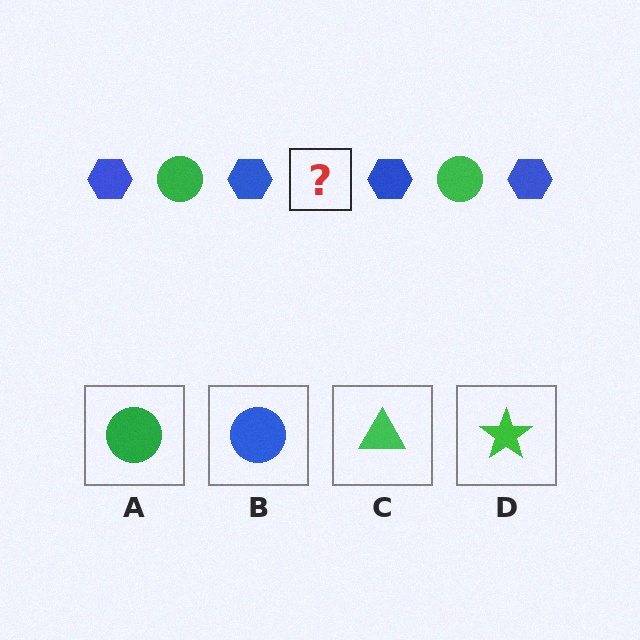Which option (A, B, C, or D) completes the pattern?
A.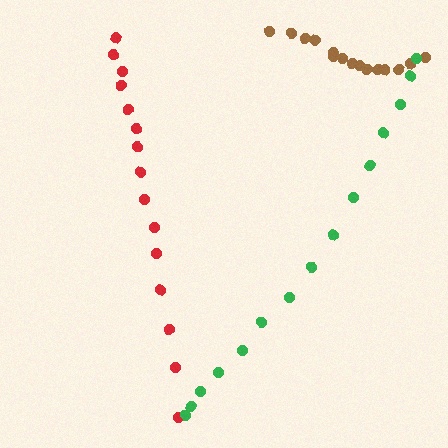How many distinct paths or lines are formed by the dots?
There are 3 distinct paths.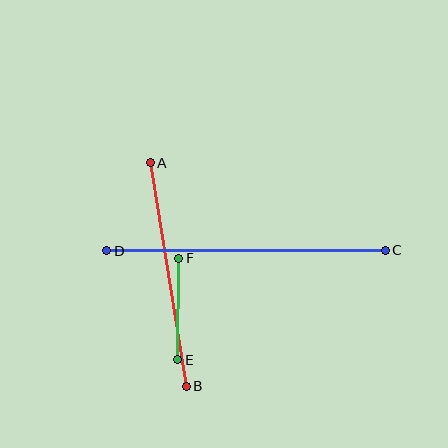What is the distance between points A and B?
The distance is approximately 226 pixels.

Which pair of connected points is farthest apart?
Points C and D are farthest apart.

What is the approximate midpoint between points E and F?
The midpoint is at approximately (178, 309) pixels.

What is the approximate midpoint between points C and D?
The midpoint is at approximately (246, 250) pixels.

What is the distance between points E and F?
The distance is approximately 102 pixels.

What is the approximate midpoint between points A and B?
The midpoint is at approximately (168, 275) pixels.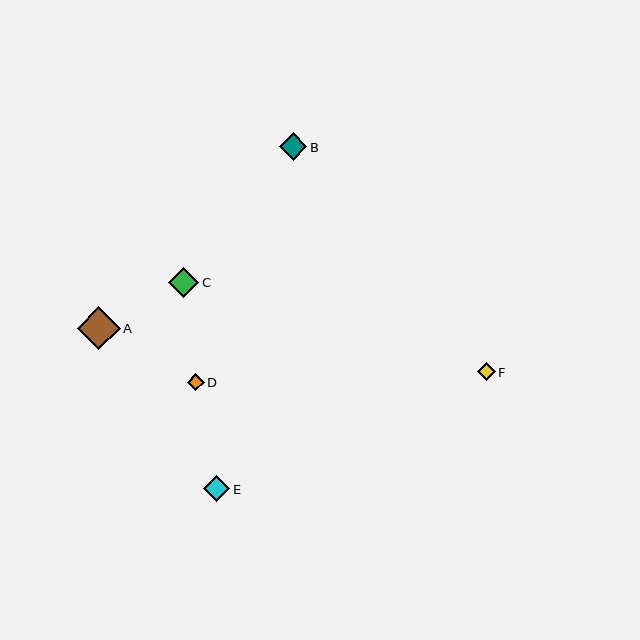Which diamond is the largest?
Diamond A is the largest with a size of approximately 43 pixels.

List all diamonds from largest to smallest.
From largest to smallest: A, C, B, E, F, D.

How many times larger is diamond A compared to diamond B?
Diamond A is approximately 1.6 times the size of diamond B.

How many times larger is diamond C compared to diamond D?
Diamond C is approximately 1.7 times the size of diamond D.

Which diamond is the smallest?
Diamond D is the smallest with a size of approximately 17 pixels.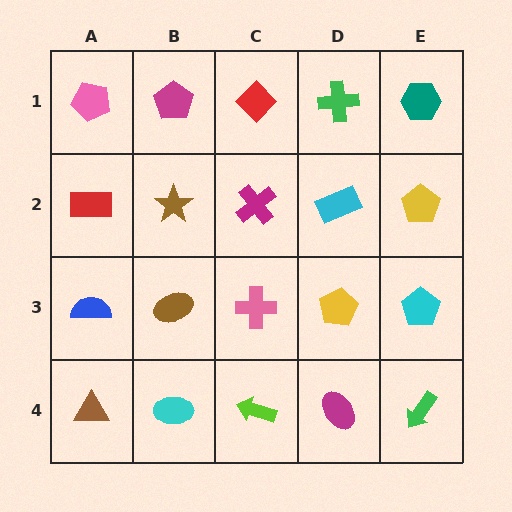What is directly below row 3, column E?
A green arrow.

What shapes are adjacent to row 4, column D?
A yellow pentagon (row 3, column D), a lime arrow (row 4, column C), a green arrow (row 4, column E).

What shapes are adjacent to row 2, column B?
A magenta pentagon (row 1, column B), a brown ellipse (row 3, column B), a red rectangle (row 2, column A), a magenta cross (row 2, column C).